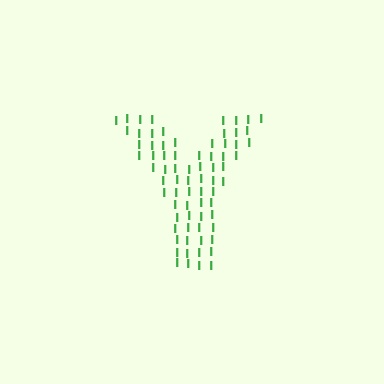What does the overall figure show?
The overall figure shows the letter Y.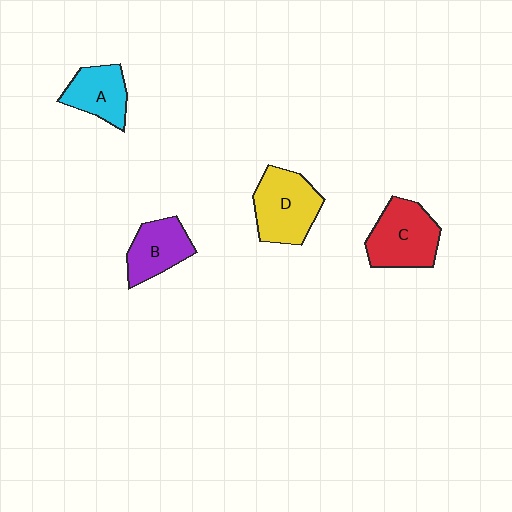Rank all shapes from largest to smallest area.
From largest to smallest: D (yellow), C (red), B (purple), A (cyan).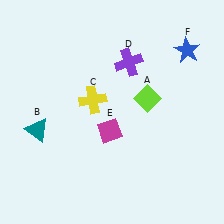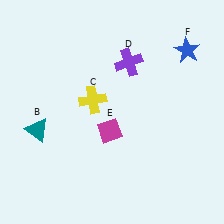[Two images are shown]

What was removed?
The lime diamond (A) was removed in Image 2.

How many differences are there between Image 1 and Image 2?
There is 1 difference between the two images.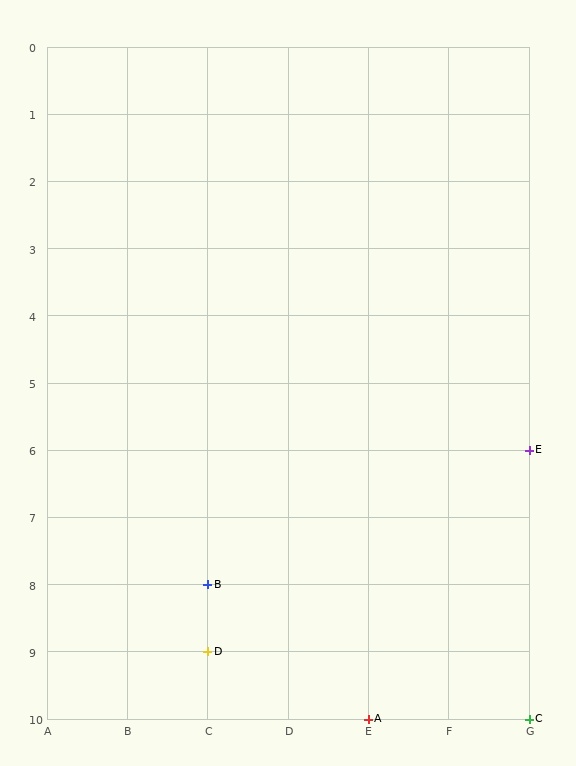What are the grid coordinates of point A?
Point A is at grid coordinates (E, 10).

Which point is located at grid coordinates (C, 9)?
Point D is at (C, 9).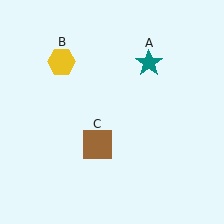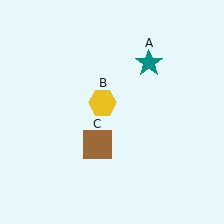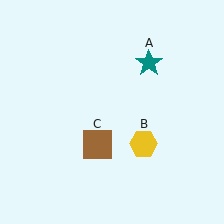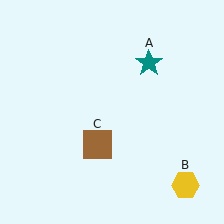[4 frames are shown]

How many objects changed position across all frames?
1 object changed position: yellow hexagon (object B).